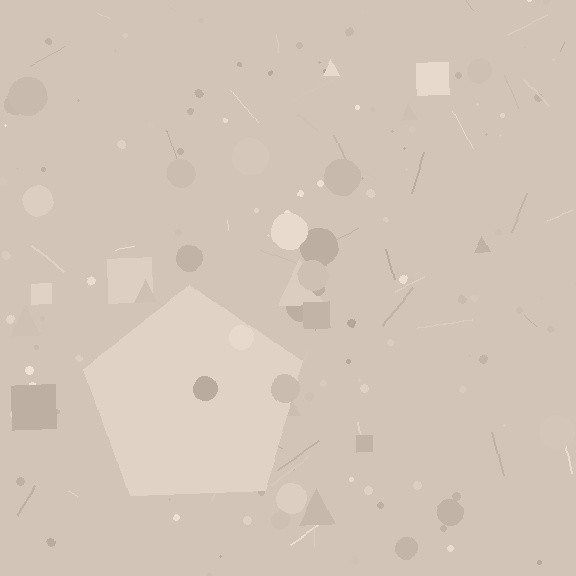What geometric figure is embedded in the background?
A pentagon is embedded in the background.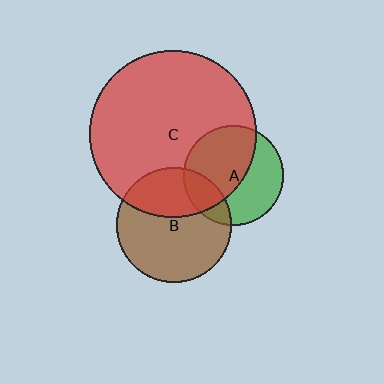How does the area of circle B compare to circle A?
Approximately 1.3 times.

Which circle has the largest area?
Circle C (red).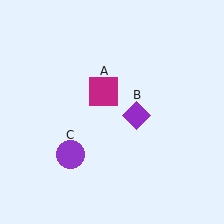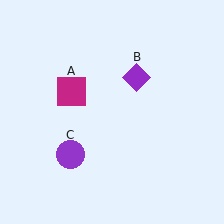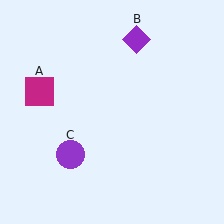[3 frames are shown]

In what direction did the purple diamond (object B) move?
The purple diamond (object B) moved up.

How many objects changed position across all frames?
2 objects changed position: magenta square (object A), purple diamond (object B).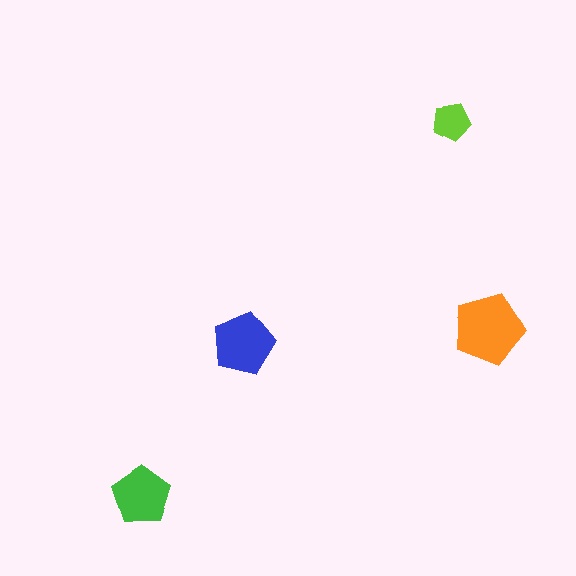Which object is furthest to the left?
The green pentagon is leftmost.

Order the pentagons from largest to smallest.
the orange one, the blue one, the green one, the lime one.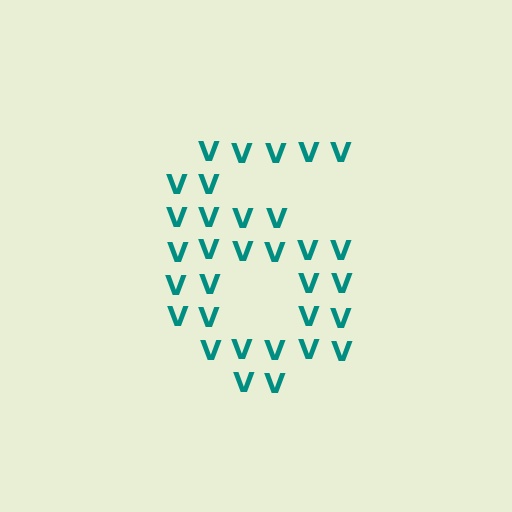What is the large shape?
The large shape is the digit 6.